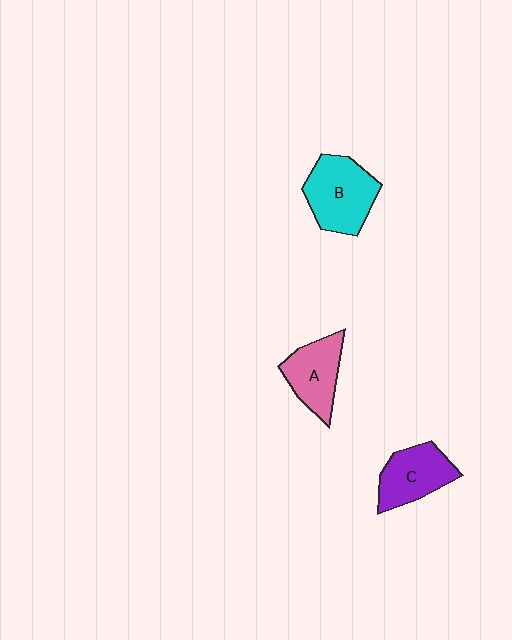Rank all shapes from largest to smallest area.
From largest to smallest: B (cyan), C (purple), A (pink).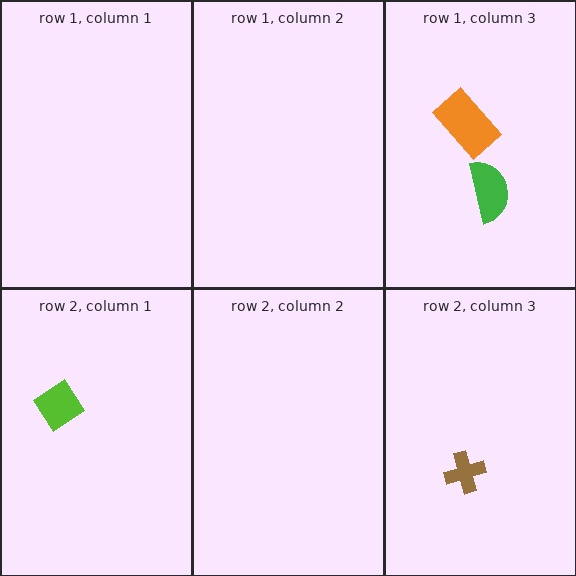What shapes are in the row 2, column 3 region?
The brown cross.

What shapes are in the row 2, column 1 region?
The lime diamond.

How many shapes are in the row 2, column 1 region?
1.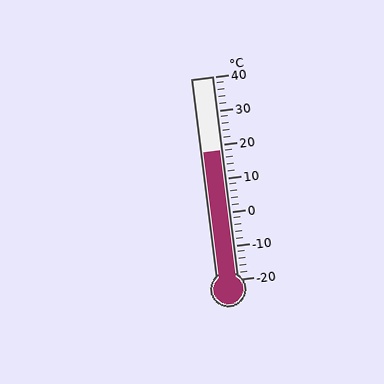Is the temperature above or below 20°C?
The temperature is below 20°C.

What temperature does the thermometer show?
The thermometer shows approximately 18°C.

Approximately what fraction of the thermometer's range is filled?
The thermometer is filled to approximately 65% of its range.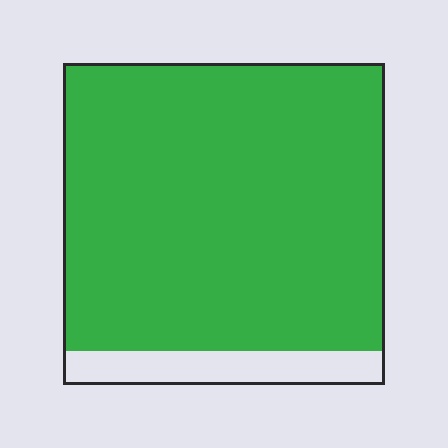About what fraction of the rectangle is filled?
About nine tenths (9/10).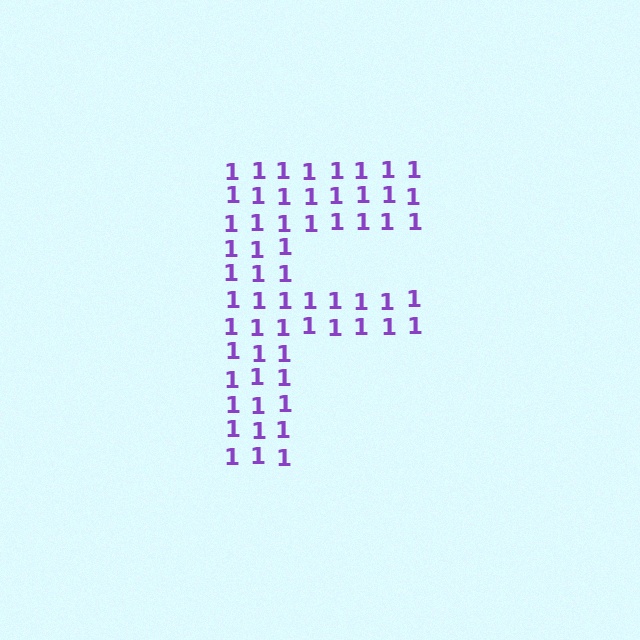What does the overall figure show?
The overall figure shows the letter F.